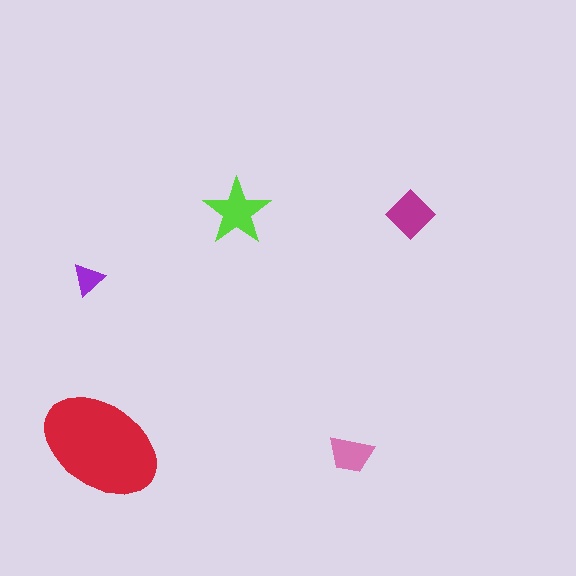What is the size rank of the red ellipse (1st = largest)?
1st.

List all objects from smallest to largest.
The purple triangle, the pink trapezoid, the magenta diamond, the lime star, the red ellipse.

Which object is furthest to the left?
The purple triangle is leftmost.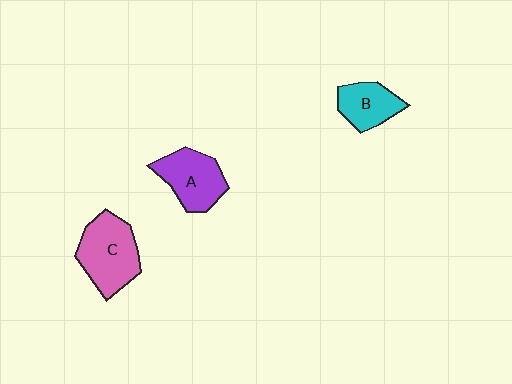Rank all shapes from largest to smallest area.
From largest to smallest: C (pink), A (purple), B (cyan).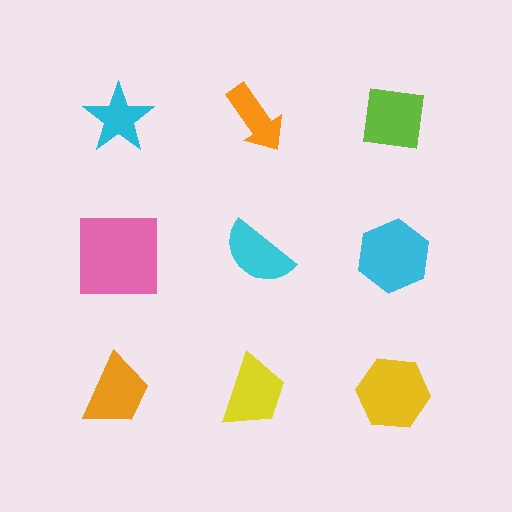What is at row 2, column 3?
A cyan hexagon.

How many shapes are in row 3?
3 shapes.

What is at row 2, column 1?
A pink square.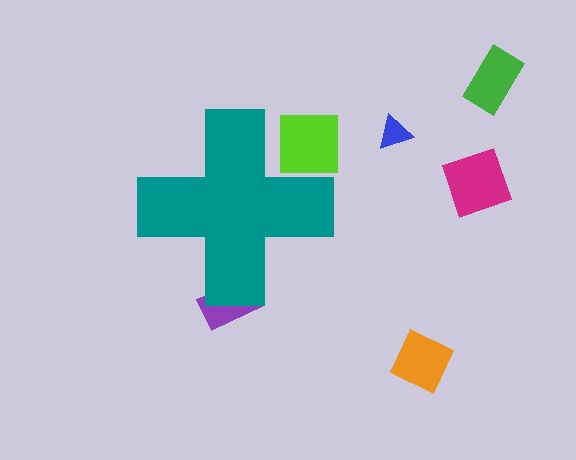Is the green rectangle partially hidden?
No, the green rectangle is fully visible.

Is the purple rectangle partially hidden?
Yes, the purple rectangle is partially hidden behind the teal cross.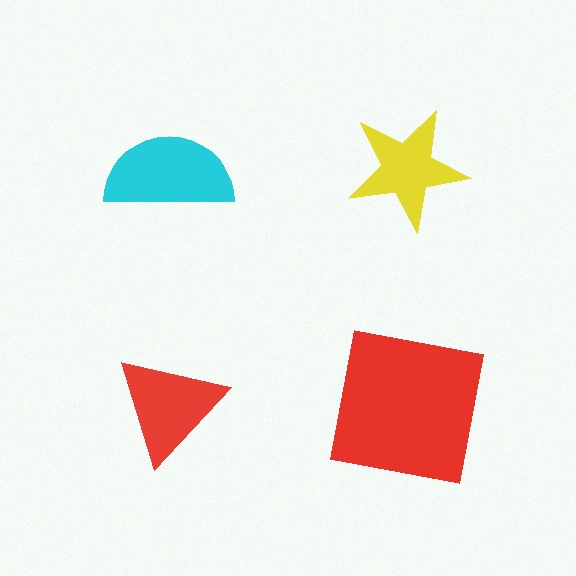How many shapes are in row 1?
2 shapes.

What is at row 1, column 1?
A cyan semicircle.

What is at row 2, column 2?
A red square.